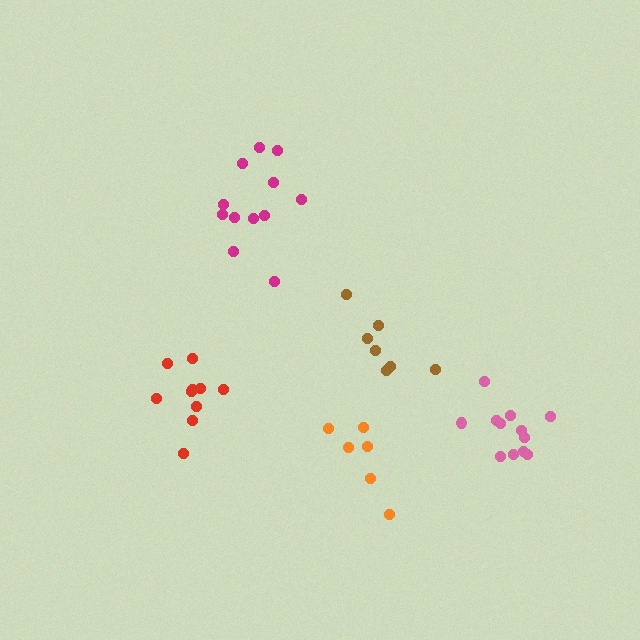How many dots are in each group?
Group 1: 7 dots, Group 2: 6 dots, Group 3: 12 dots, Group 4: 12 dots, Group 5: 10 dots (47 total).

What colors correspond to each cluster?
The clusters are colored: brown, orange, pink, magenta, red.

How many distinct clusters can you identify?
There are 5 distinct clusters.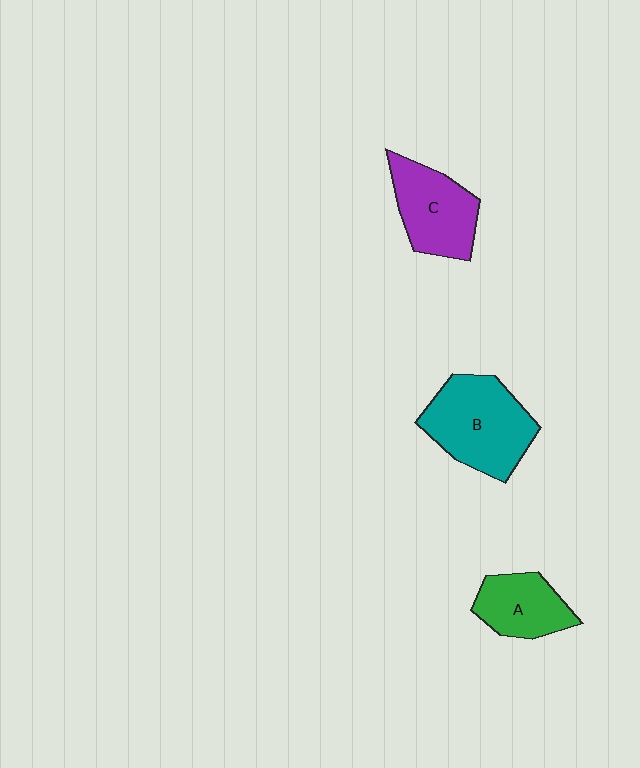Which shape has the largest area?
Shape B (teal).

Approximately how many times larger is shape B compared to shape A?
Approximately 1.6 times.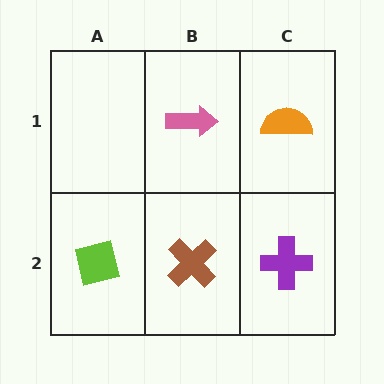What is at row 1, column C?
An orange semicircle.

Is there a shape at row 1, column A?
No, that cell is empty.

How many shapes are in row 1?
2 shapes.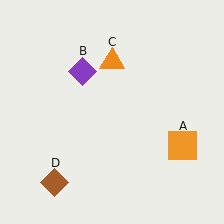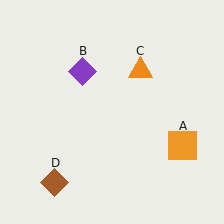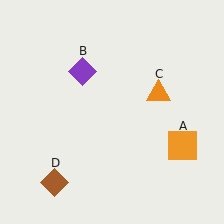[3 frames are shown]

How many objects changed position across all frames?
1 object changed position: orange triangle (object C).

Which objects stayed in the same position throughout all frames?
Orange square (object A) and purple diamond (object B) and brown diamond (object D) remained stationary.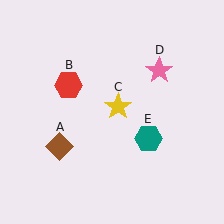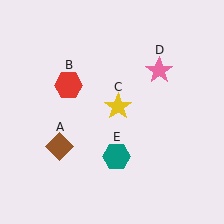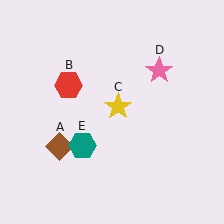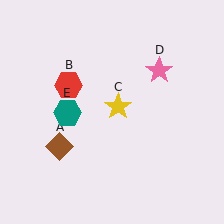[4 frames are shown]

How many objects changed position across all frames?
1 object changed position: teal hexagon (object E).